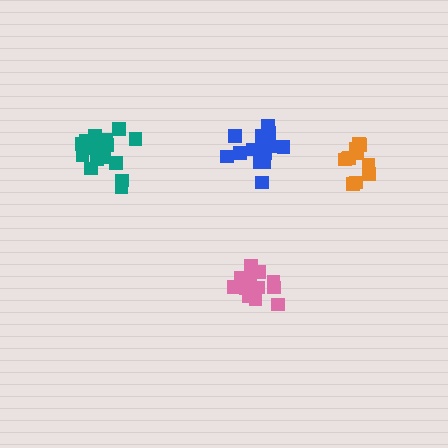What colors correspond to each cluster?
The clusters are colored: pink, teal, orange, blue.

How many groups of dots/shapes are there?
There are 4 groups.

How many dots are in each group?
Group 1: 14 dots, Group 2: 18 dots, Group 3: 12 dots, Group 4: 15 dots (59 total).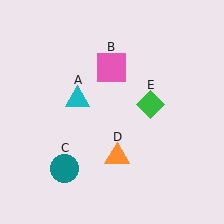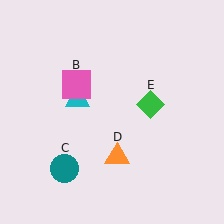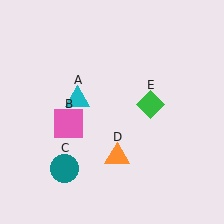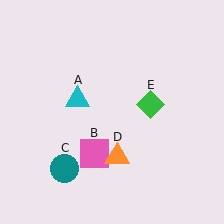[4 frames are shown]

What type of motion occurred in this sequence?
The pink square (object B) rotated counterclockwise around the center of the scene.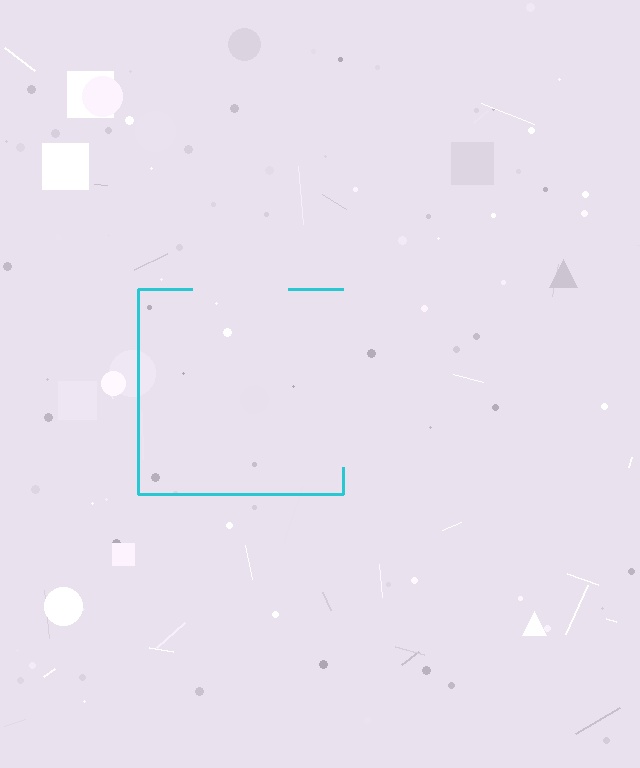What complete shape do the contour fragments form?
The contour fragments form a square.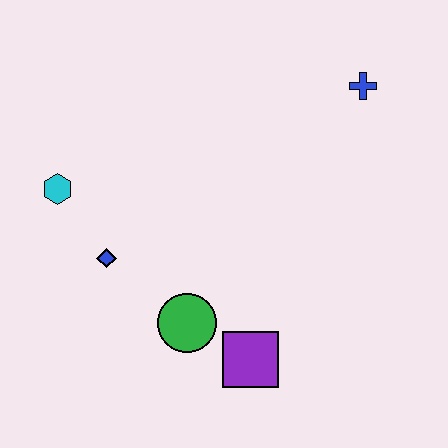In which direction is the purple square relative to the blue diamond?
The purple square is to the right of the blue diamond.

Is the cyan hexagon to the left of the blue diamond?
Yes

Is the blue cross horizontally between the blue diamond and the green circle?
No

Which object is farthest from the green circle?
The blue cross is farthest from the green circle.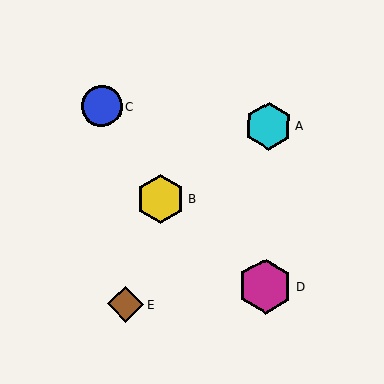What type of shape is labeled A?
Shape A is a cyan hexagon.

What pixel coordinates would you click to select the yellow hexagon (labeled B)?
Click at (160, 199) to select the yellow hexagon B.